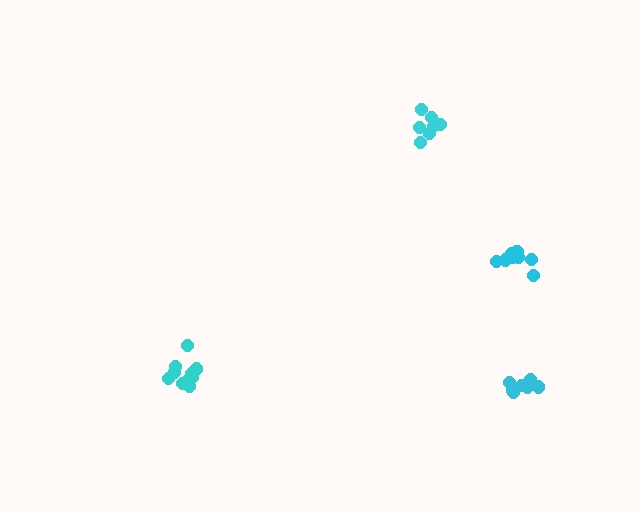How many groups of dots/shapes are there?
There are 4 groups.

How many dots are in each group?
Group 1: 8 dots, Group 2: 9 dots, Group 3: 7 dots, Group 4: 10 dots (34 total).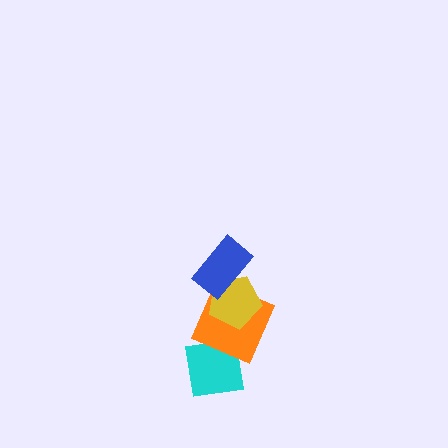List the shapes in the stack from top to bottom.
From top to bottom: the blue rectangle, the yellow pentagon, the orange square, the cyan square.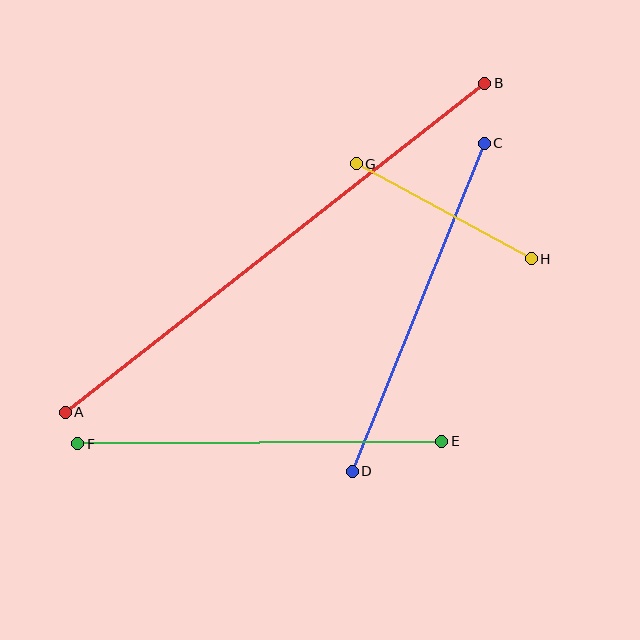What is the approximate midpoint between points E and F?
The midpoint is at approximately (260, 443) pixels.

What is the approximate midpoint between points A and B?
The midpoint is at approximately (275, 248) pixels.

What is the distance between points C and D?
The distance is approximately 353 pixels.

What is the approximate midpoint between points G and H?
The midpoint is at approximately (444, 211) pixels.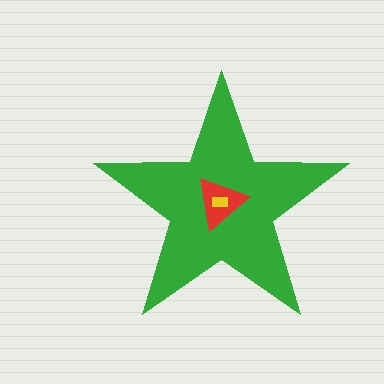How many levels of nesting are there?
3.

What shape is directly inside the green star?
The red triangle.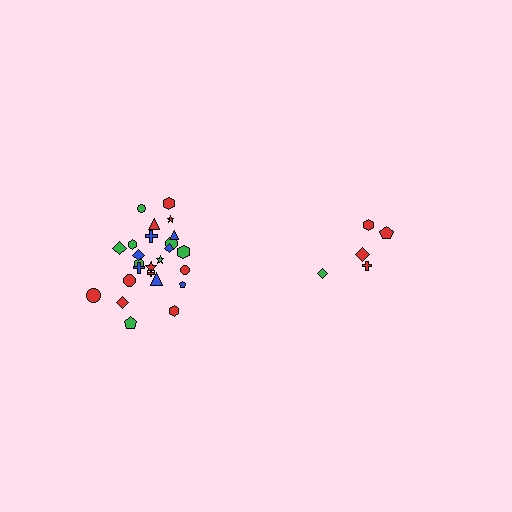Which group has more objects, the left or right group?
The left group.